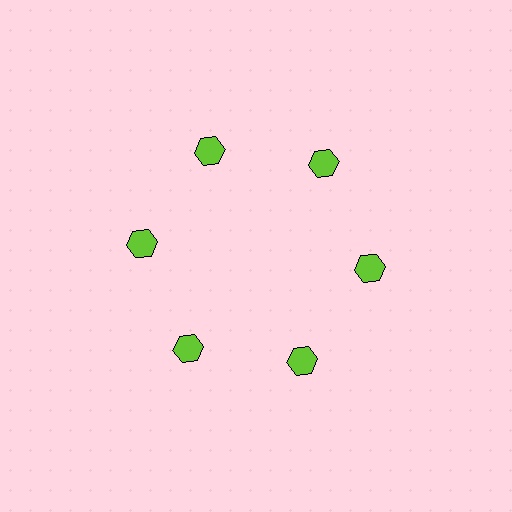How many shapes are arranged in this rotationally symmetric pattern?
There are 6 shapes, arranged in 6 groups of 1.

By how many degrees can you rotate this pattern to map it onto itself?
The pattern maps onto itself every 60 degrees of rotation.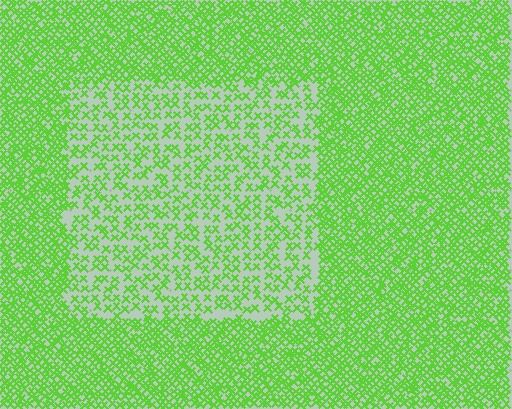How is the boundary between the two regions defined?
The boundary is defined by a change in element density (approximately 2.2x ratio). All elements are the same color, size, and shape.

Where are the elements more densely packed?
The elements are more densely packed outside the rectangle boundary.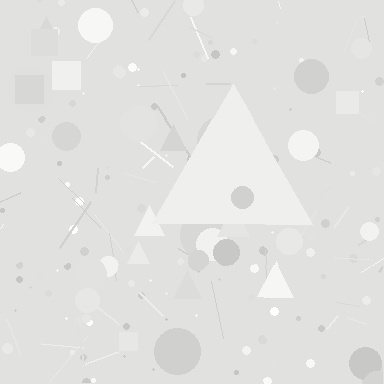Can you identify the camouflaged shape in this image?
The camouflaged shape is a triangle.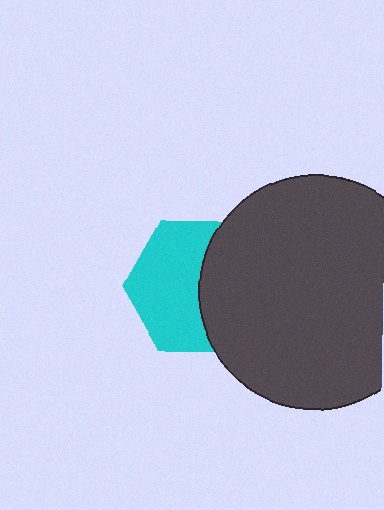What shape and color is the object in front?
The object in front is a dark gray circle.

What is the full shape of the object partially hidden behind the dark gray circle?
The partially hidden object is a cyan hexagon.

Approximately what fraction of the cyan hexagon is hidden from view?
Roughly 44% of the cyan hexagon is hidden behind the dark gray circle.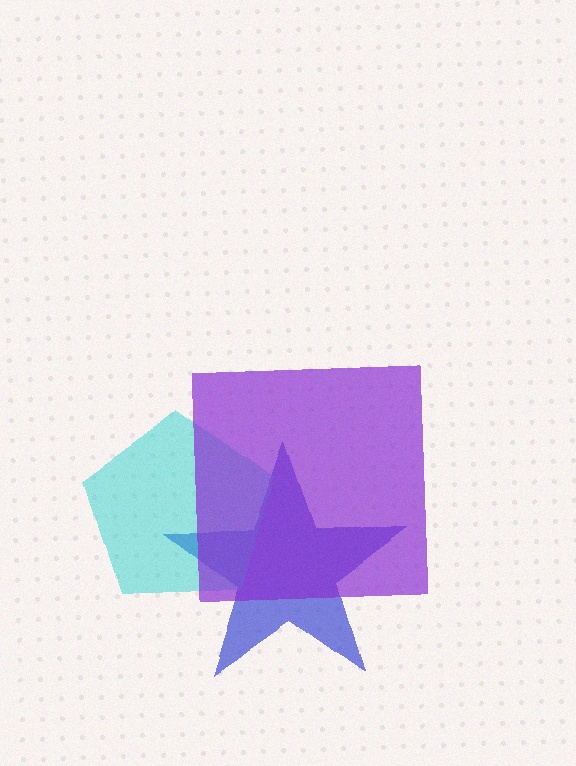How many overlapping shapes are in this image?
There are 3 overlapping shapes in the image.